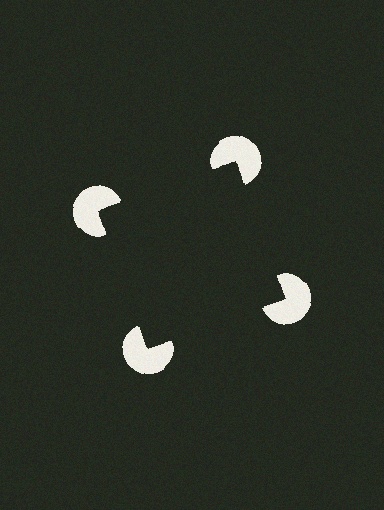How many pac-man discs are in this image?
There are 4 — one at each vertex of the illusory square.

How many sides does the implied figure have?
4 sides.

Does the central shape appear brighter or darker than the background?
It typically appears slightly darker than the background, even though no actual brightness change is drawn.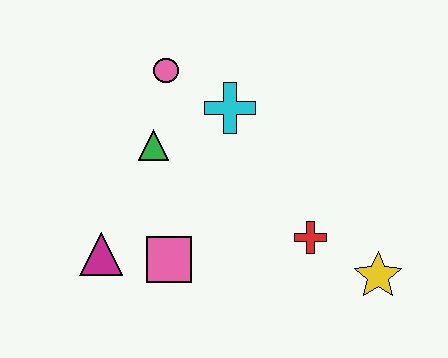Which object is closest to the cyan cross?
The pink circle is closest to the cyan cross.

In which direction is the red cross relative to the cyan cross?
The red cross is below the cyan cross.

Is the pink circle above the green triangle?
Yes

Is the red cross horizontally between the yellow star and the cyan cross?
Yes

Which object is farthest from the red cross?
The pink circle is farthest from the red cross.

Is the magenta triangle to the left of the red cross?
Yes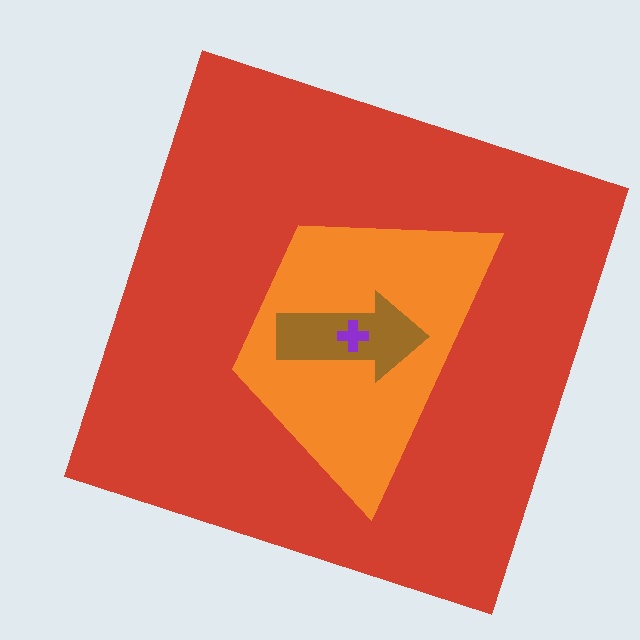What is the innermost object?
The purple cross.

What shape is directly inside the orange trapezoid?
The brown arrow.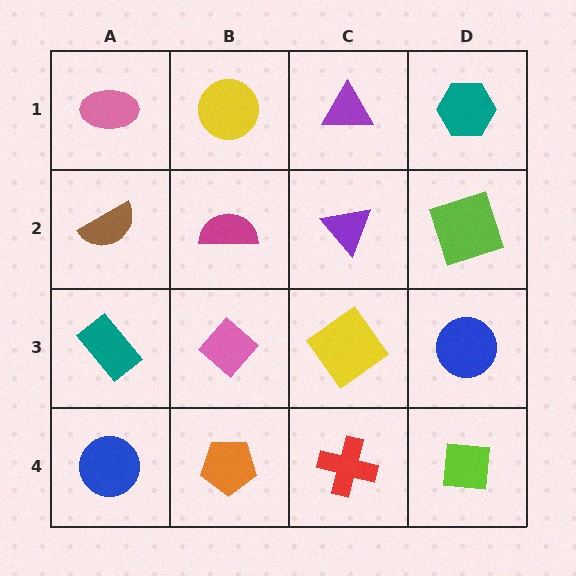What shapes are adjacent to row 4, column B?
A pink diamond (row 3, column B), a blue circle (row 4, column A), a red cross (row 4, column C).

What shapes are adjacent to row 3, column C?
A purple triangle (row 2, column C), a red cross (row 4, column C), a pink diamond (row 3, column B), a blue circle (row 3, column D).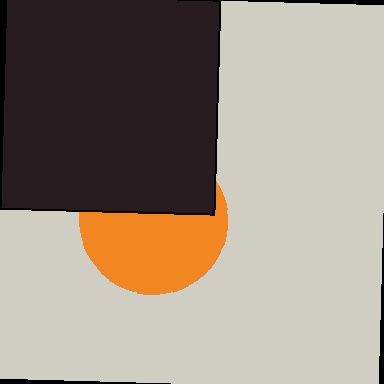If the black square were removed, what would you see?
You would see the complete orange circle.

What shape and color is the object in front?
The object in front is a black square.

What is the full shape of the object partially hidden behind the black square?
The partially hidden object is an orange circle.